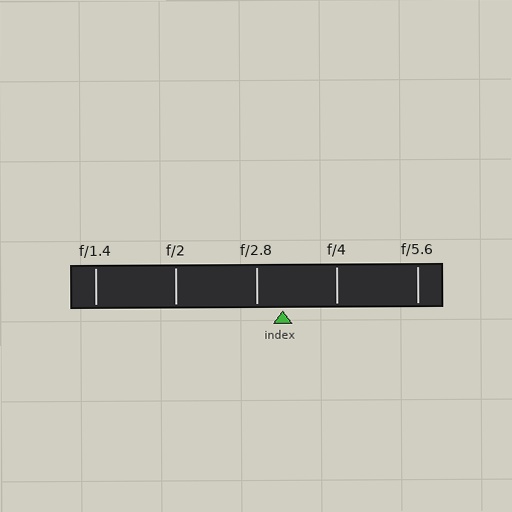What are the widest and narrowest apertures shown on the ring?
The widest aperture shown is f/1.4 and the narrowest is f/5.6.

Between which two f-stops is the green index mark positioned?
The index mark is between f/2.8 and f/4.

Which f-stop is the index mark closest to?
The index mark is closest to f/2.8.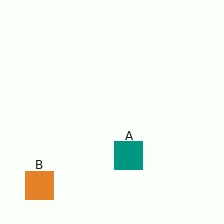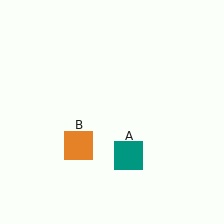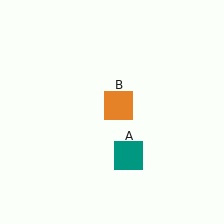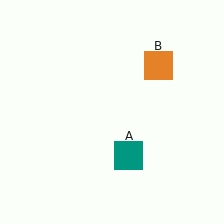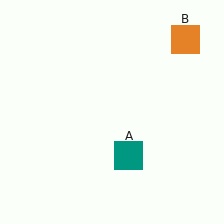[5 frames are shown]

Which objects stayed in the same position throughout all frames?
Teal square (object A) remained stationary.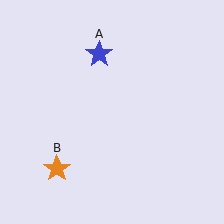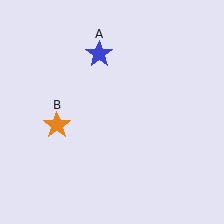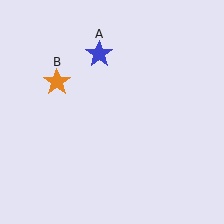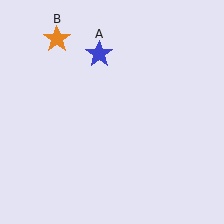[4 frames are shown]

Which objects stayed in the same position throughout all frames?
Blue star (object A) remained stationary.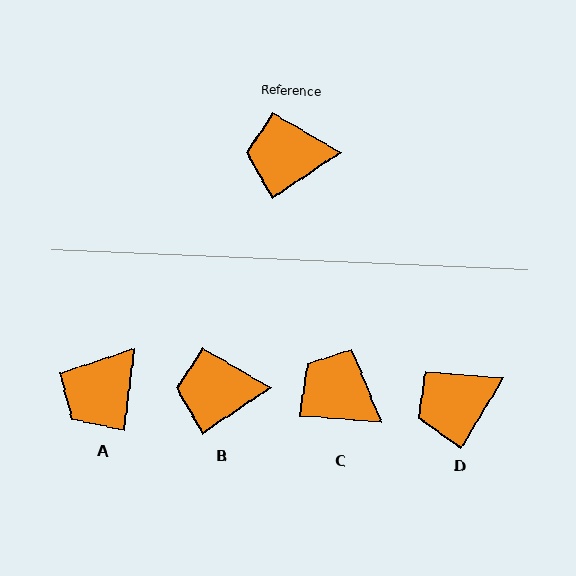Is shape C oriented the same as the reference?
No, it is off by about 38 degrees.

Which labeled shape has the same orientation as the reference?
B.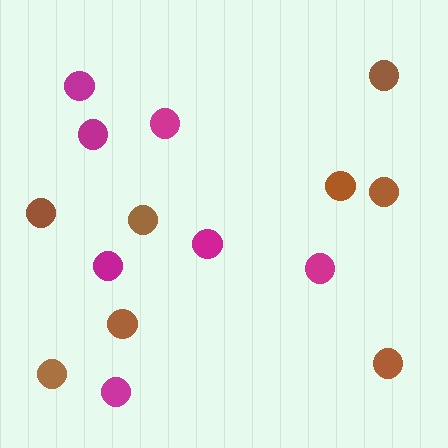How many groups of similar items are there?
There are 2 groups: one group of magenta circles (7) and one group of brown circles (8).